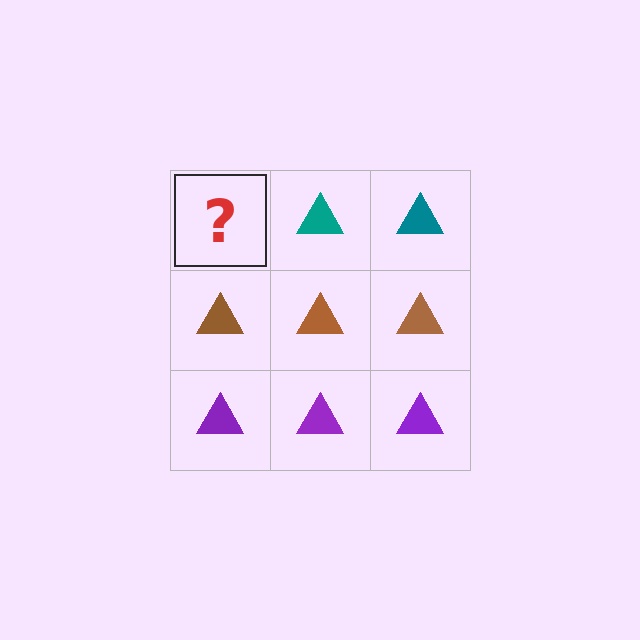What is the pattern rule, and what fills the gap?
The rule is that each row has a consistent color. The gap should be filled with a teal triangle.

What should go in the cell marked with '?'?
The missing cell should contain a teal triangle.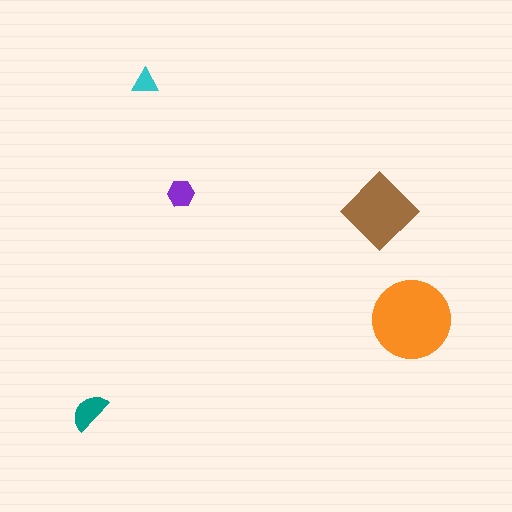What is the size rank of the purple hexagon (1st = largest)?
4th.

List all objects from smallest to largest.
The cyan triangle, the purple hexagon, the teal semicircle, the brown diamond, the orange circle.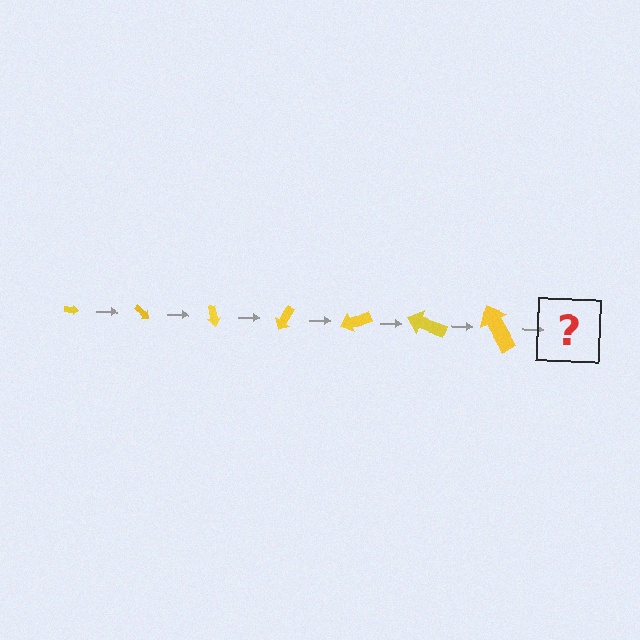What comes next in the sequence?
The next element should be an arrow, larger than the previous one and rotated 280 degrees from the start.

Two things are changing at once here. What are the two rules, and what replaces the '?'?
The two rules are that the arrow grows larger each step and it rotates 40 degrees each step. The '?' should be an arrow, larger than the previous one and rotated 280 degrees from the start.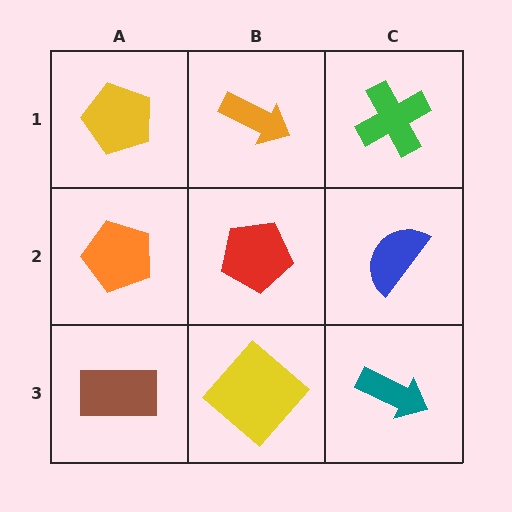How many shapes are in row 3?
3 shapes.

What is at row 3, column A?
A brown rectangle.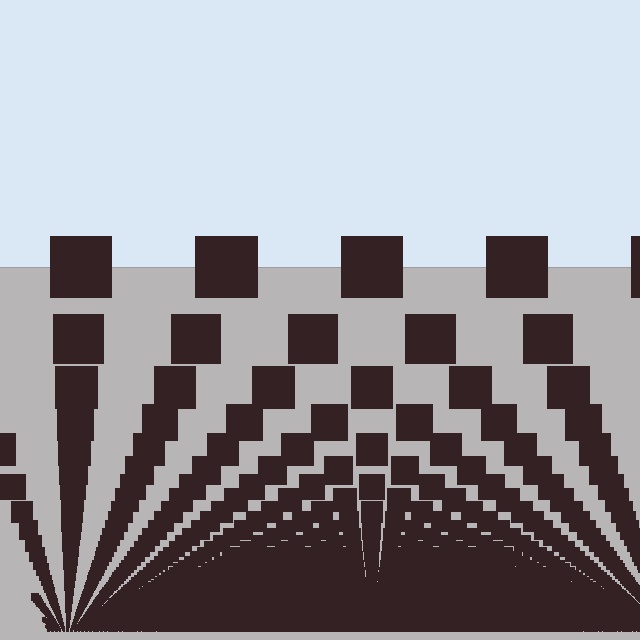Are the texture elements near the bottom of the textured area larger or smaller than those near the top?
Smaller. The gradient is inverted — elements near the bottom are smaller and denser.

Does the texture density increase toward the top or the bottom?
Density increases toward the bottom.